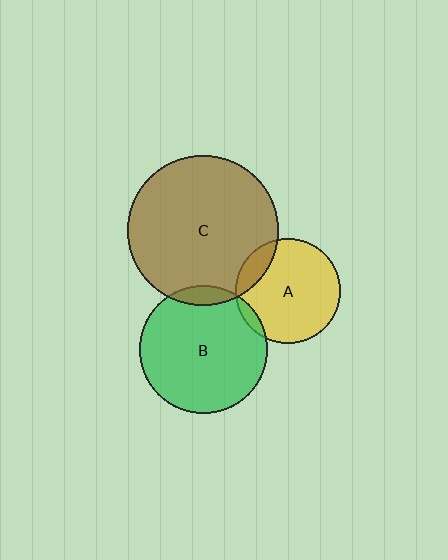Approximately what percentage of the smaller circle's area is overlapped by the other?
Approximately 15%.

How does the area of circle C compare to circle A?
Approximately 2.0 times.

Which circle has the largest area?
Circle C (brown).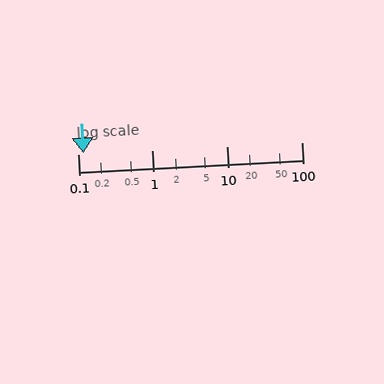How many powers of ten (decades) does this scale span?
The scale spans 3 decades, from 0.1 to 100.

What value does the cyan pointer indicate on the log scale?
The pointer indicates approximately 0.12.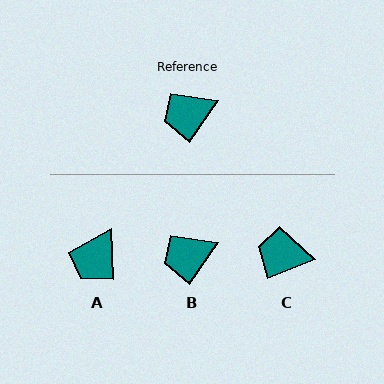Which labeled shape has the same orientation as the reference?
B.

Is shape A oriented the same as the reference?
No, it is off by about 37 degrees.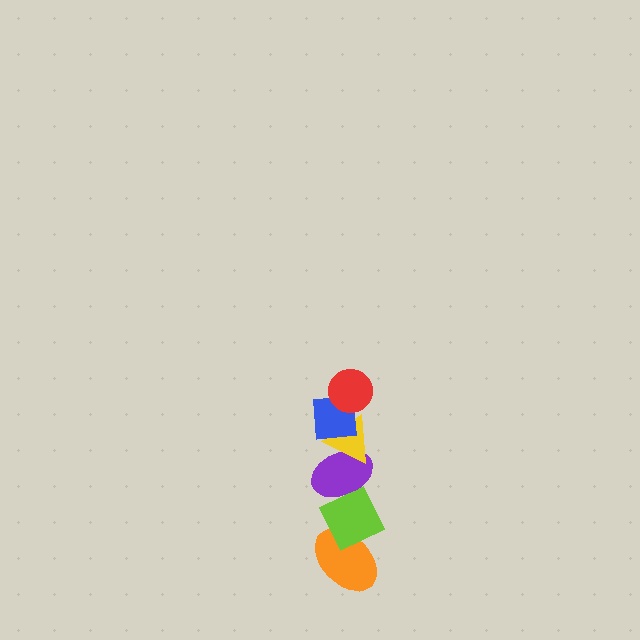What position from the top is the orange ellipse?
The orange ellipse is 6th from the top.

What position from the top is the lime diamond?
The lime diamond is 5th from the top.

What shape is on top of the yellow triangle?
The blue square is on top of the yellow triangle.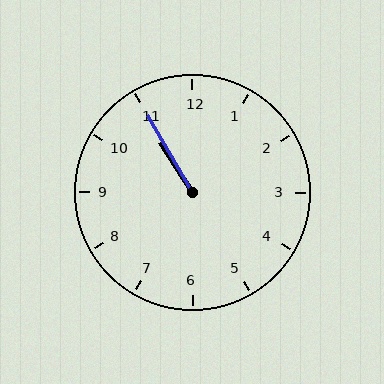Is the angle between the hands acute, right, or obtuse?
It is acute.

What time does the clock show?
10:55.